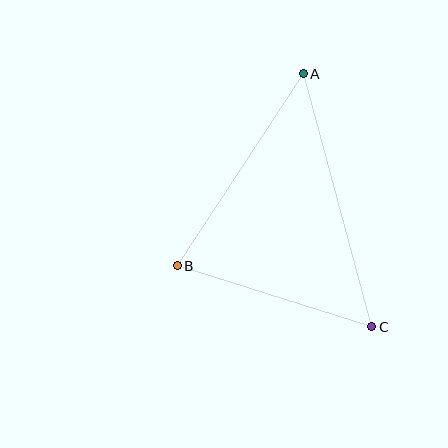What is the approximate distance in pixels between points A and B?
The distance between A and B is approximately 230 pixels.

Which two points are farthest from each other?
Points A and C are farthest from each other.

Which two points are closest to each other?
Points B and C are closest to each other.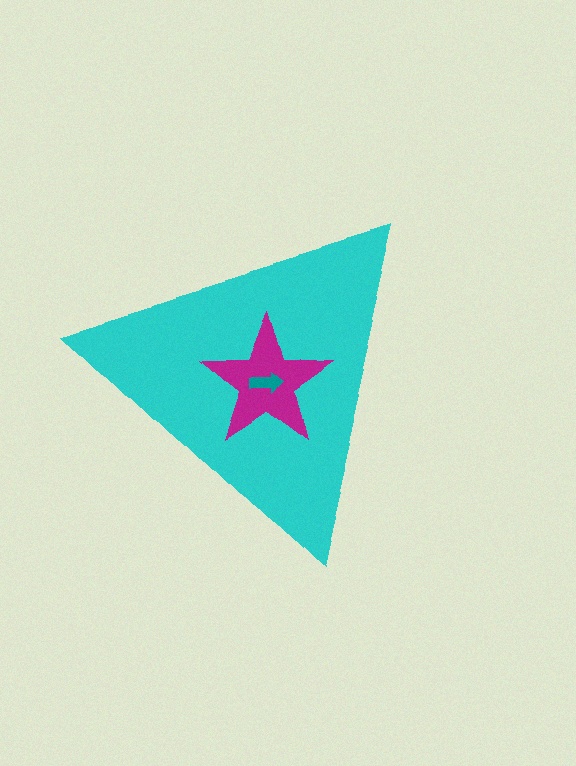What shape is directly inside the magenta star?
The teal arrow.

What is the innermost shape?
The teal arrow.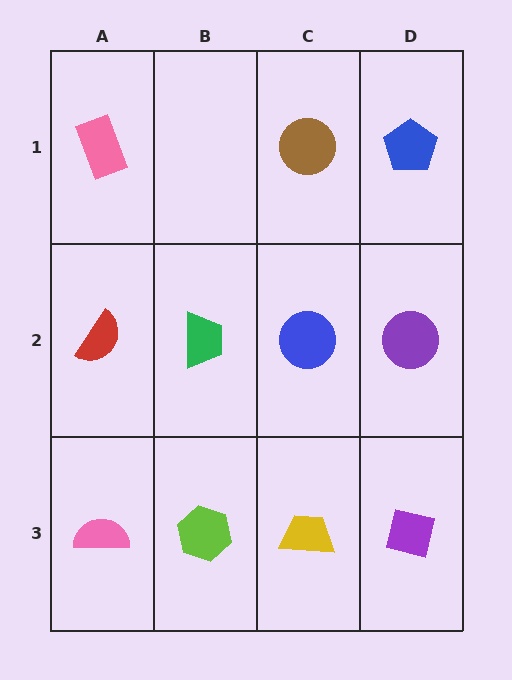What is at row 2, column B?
A green trapezoid.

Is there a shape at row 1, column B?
No, that cell is empty.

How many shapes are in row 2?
4 shapes.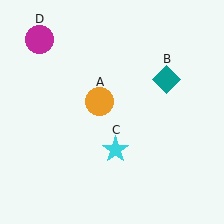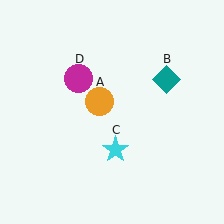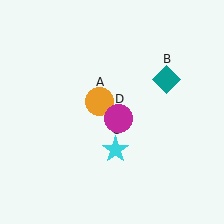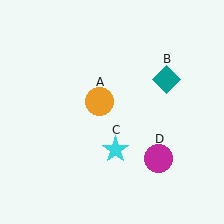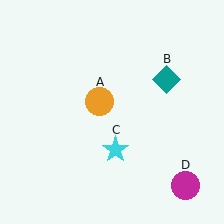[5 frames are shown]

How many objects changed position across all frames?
1 object changed position: magenta circle (object D).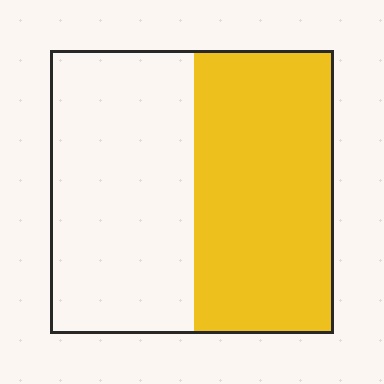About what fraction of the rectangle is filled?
About one half (1/2).